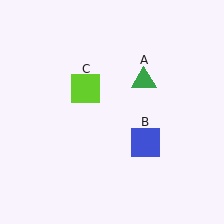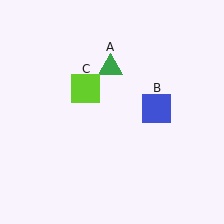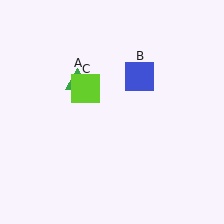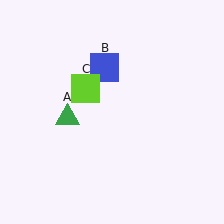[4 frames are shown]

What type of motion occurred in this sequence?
The green triangle (object A), blue square (object B) rotated counterclockwise around the center of the scene.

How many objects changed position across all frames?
2 objects changed position: green triangle (object A), blue square (object B).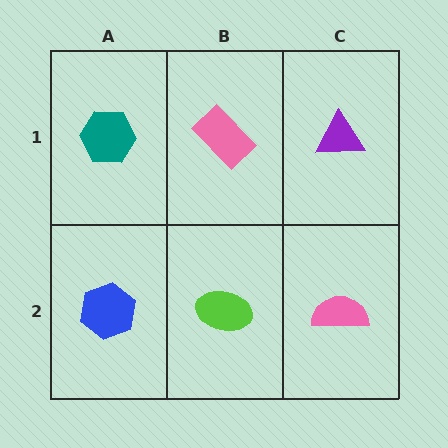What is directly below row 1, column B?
A lime ellipse.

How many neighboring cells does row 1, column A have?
2.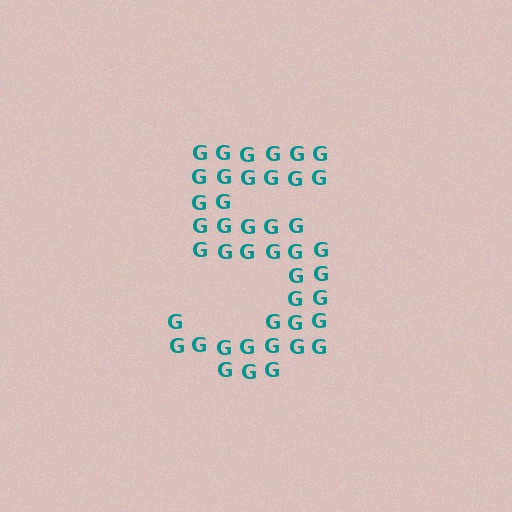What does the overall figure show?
The overall figure shows the digit 5.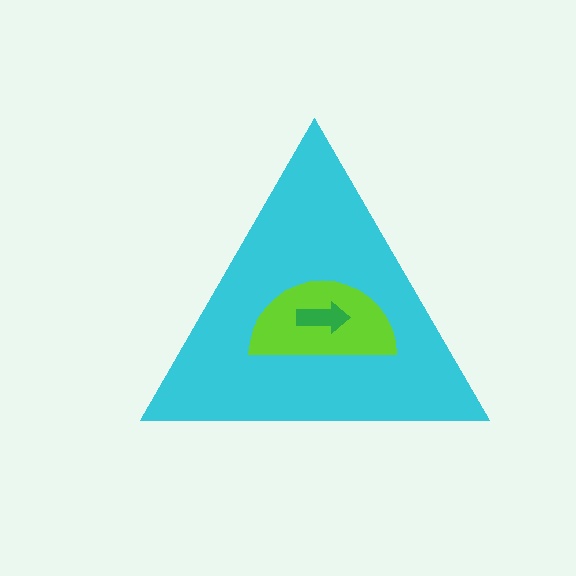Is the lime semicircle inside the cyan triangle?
Yes.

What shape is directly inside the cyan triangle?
The lime semicircle.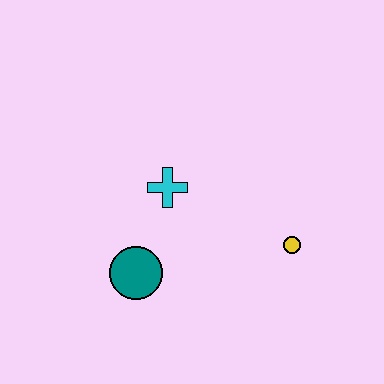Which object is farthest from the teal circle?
The yellow circle is farthest from the teal circle.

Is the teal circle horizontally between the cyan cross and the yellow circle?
No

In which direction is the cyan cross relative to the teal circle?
The cyan cross is above the teal circle.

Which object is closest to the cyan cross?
The teal circle is closest to the cyan cross.